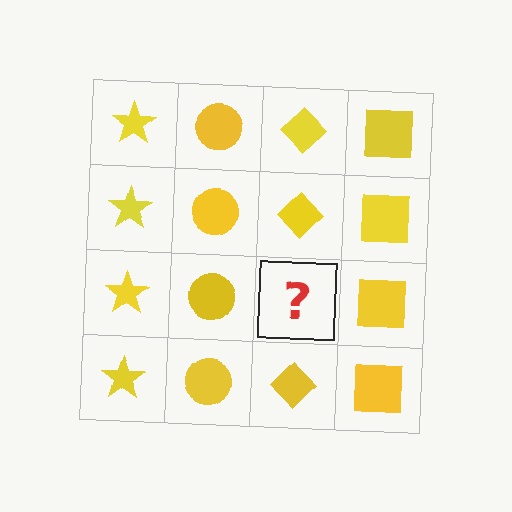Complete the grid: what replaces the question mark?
The question mark should be replaced with a yellow diamond.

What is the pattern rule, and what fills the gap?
The rule is that each column has a consistent shape. The gap should be filled with a yellow diamond.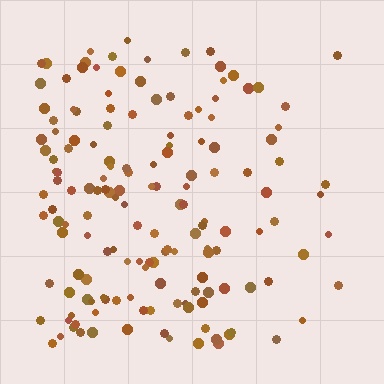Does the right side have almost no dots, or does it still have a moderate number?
Still a moderate number, just noticeably fewer than the left.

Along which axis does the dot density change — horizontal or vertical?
Horizontal.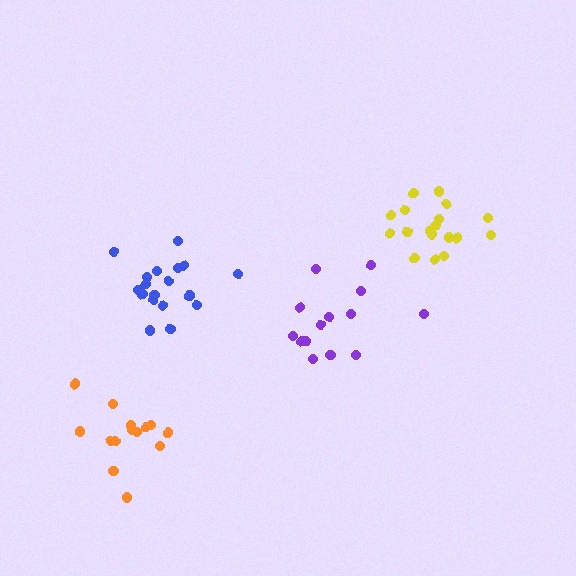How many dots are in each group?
Group 1: 15 dots, Group 2: 18 dots, Group 3: 18 dots, Group 4: 14 dots (65 total).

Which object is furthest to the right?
The yellow cluster is rightmost.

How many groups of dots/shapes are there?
There are 4 groups.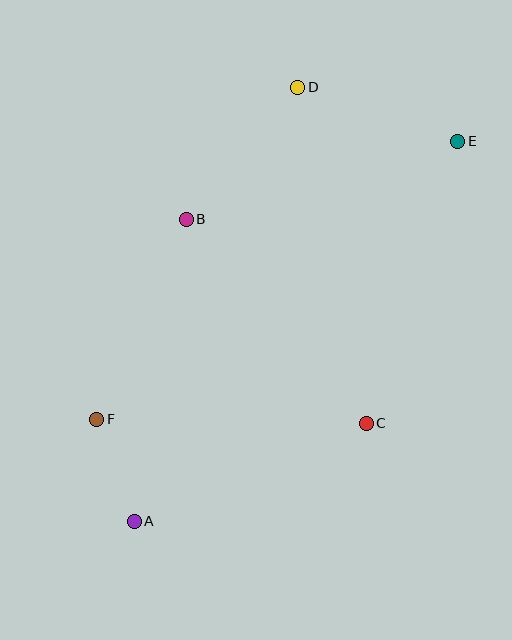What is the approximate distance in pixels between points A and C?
The distance between A and C is approximately 252 pixels.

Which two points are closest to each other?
Points A and F are closest to each other.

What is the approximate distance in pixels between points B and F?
The distance between B and F is approximately 219 pixels.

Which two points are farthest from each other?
Points A and E are farthest from each other.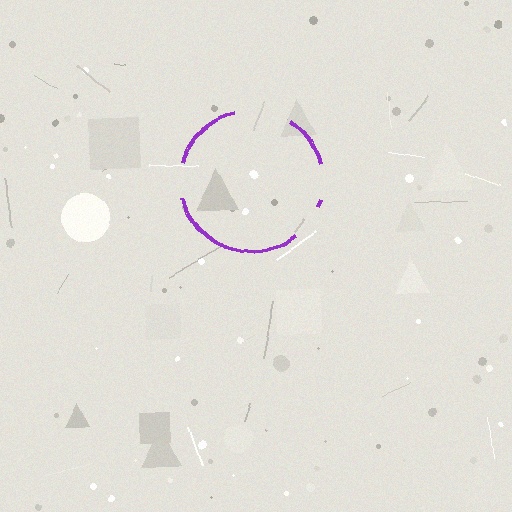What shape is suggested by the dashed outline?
The dashed outline suggests a circle.